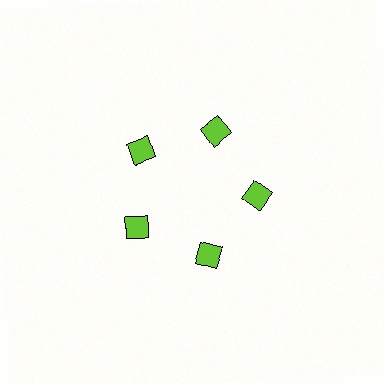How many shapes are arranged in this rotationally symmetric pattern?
There are 5 shapes, arranged in 5 groups of 1.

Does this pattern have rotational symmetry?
Yes, this pattern has 5-fold rotational symmetry. It looks the same after rotating 72 degrees around the center.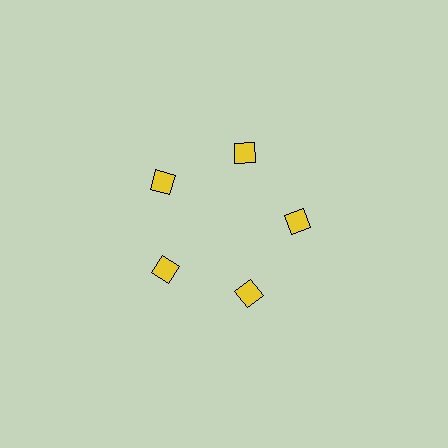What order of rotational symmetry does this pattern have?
This pattern has 5-fold rotational symmetry.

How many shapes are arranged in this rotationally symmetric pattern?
There are 5 shapes, arranged in 5 groups of 1.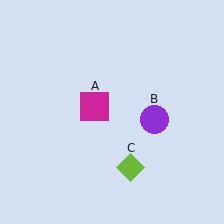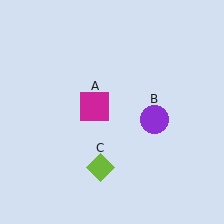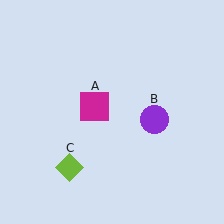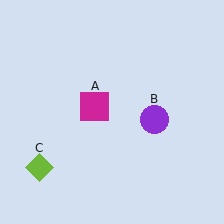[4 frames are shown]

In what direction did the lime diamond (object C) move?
The lime diamond (object C) moved left.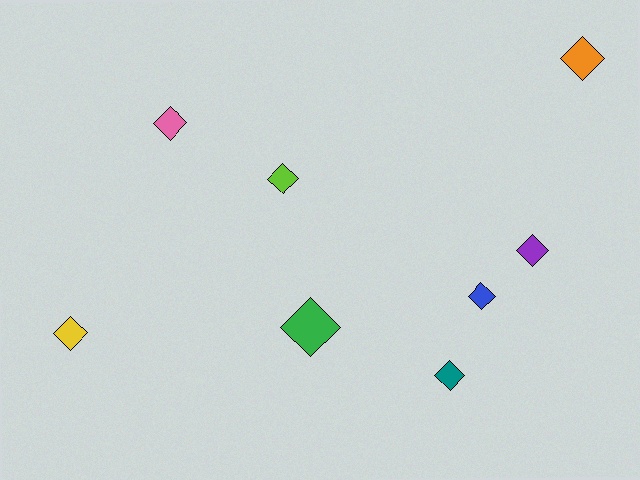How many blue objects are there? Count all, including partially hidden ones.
There is 1 blue object.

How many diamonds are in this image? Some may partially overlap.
There are 8 diamonds.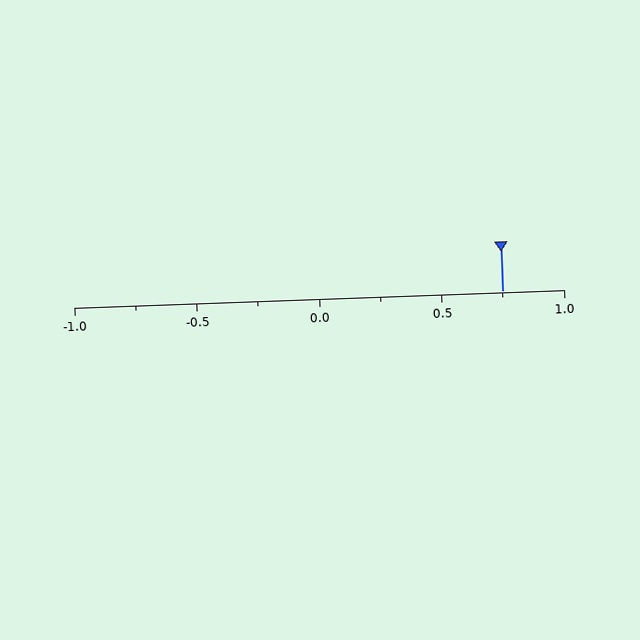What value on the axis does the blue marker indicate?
The marker indicates approximately 0.75.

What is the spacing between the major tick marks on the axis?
The major ticks are spaced 0.5 apart.